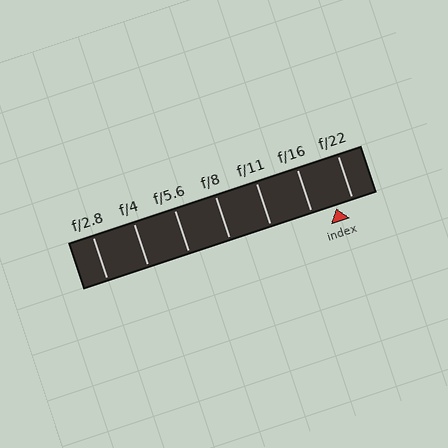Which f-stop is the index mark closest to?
The index mark is closest to f/22.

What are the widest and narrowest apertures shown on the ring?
The widest aperture shown is f/2.8 and the narrowest is f/22.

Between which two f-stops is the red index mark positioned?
The index mark is between f/16 and f/22.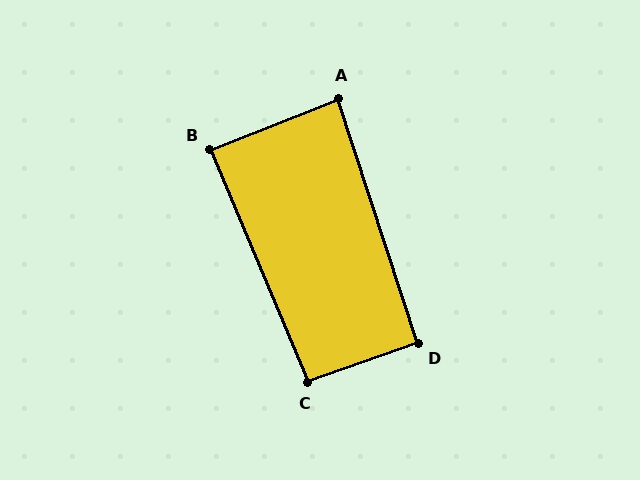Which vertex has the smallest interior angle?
A, at approximately 86 degrees.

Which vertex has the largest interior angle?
C, at approximately 94 degrees.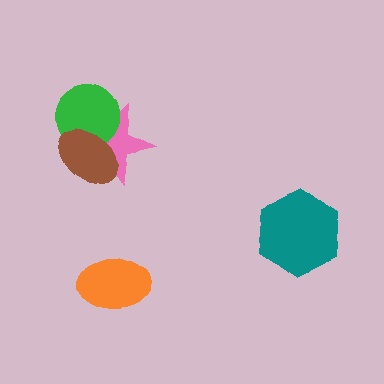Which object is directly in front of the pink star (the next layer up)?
The green circle is directly in front of the pink star.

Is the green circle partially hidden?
Yes, it is partially covered by another shape.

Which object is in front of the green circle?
The brown ellipse is in front of the green circle.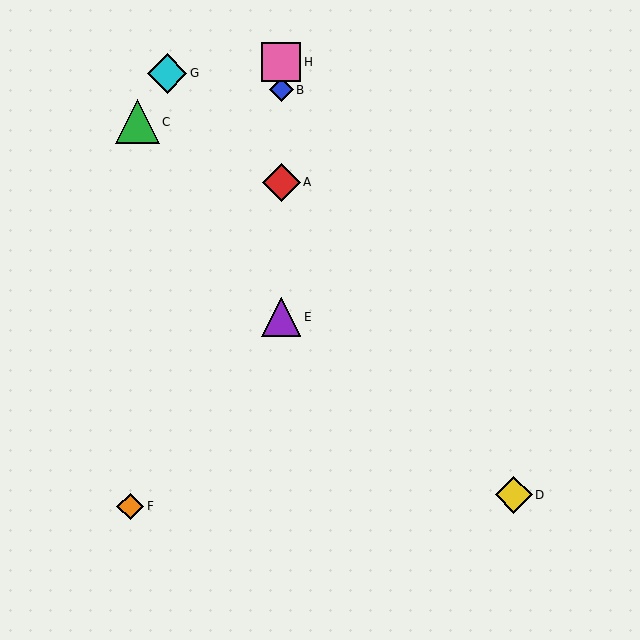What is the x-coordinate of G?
Object G is at x≈167.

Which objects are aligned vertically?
Objects A, B, E, H are aligned vertically.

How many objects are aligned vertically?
4 objects (A, B, E, H) are aligned vertically.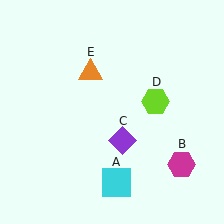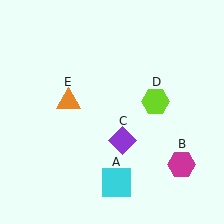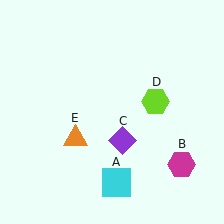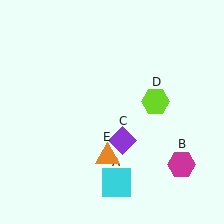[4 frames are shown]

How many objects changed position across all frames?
1 object changed position: orange triangle (object E).